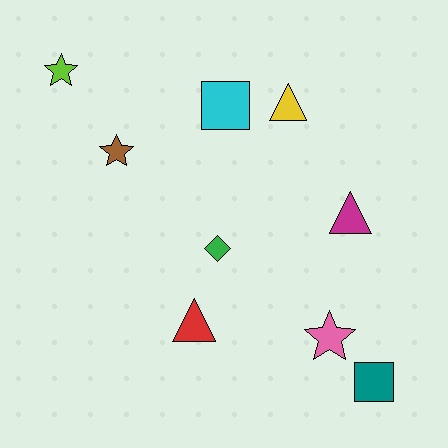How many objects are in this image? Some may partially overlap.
There are 9 objects.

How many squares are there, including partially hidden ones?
There are 2 squares.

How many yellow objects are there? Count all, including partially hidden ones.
There is 1 yellow object.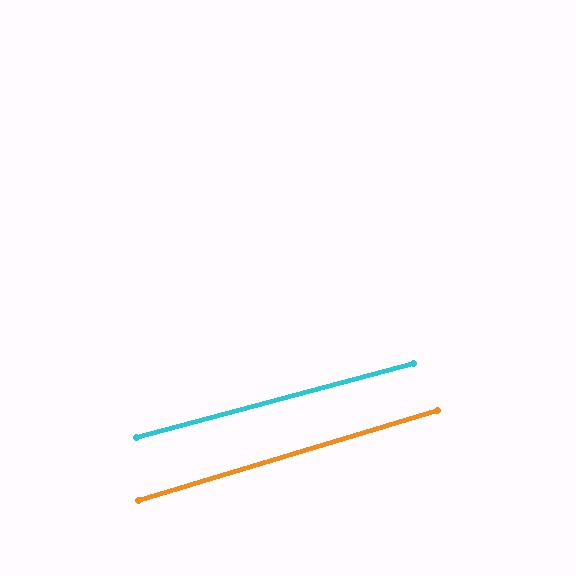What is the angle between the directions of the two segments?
Approximately 2 degrees.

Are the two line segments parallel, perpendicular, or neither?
Parallel — their directions differ by only 1.9°.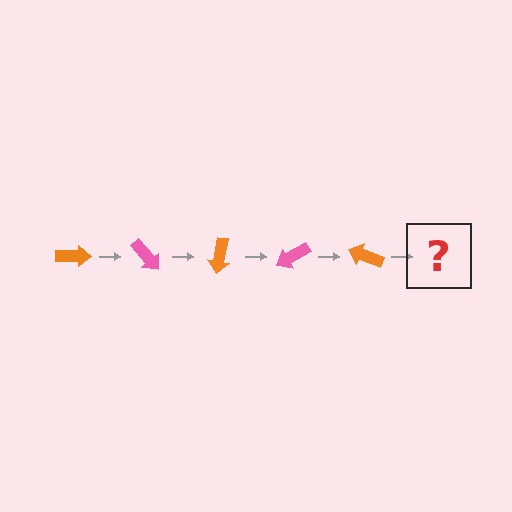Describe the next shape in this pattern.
It should be a pink arrow, rotated 250 degrees from the start.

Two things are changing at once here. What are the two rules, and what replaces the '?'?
The two rules are that it rotates 50 degrees each step and the color cycles through orange and pink. The '?' should be a pink arrow, rotated 250 degrees from the start.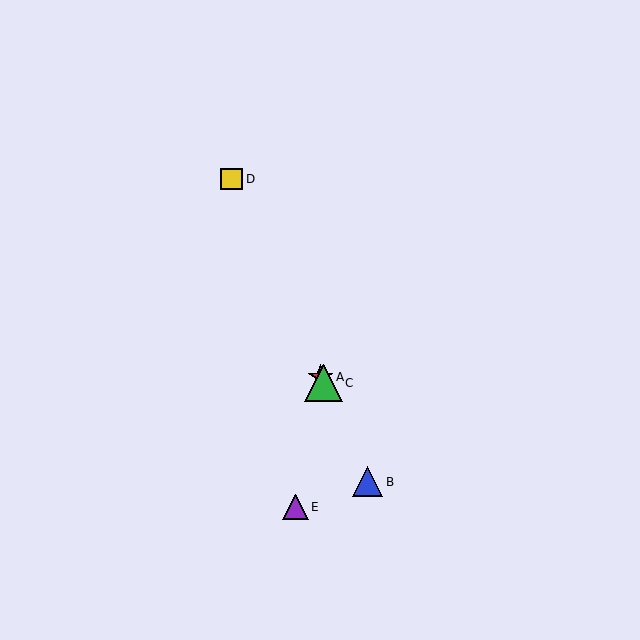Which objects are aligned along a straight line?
Objects A, B, C, D are aligned along a straight line.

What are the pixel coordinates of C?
Object C is at (323, 383).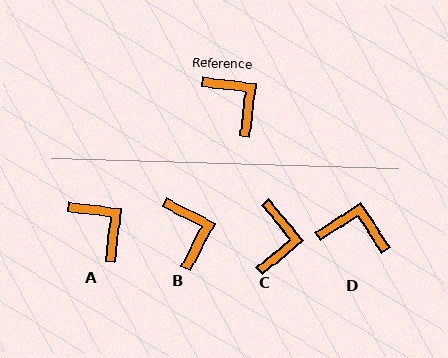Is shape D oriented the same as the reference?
No, it is off by about 40 degrees.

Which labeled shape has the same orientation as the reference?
A.